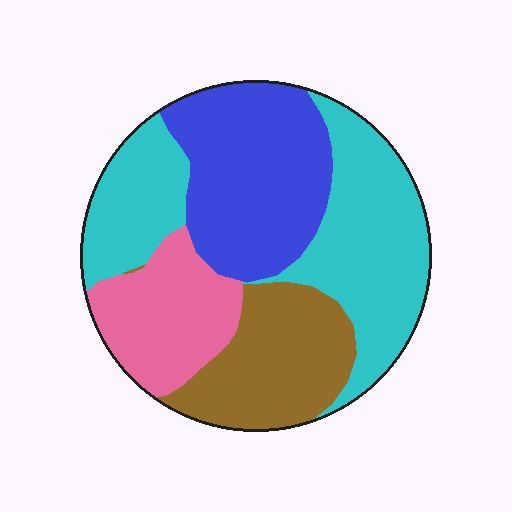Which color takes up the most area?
Cyan, at roughly 35%.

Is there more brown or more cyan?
Cyan.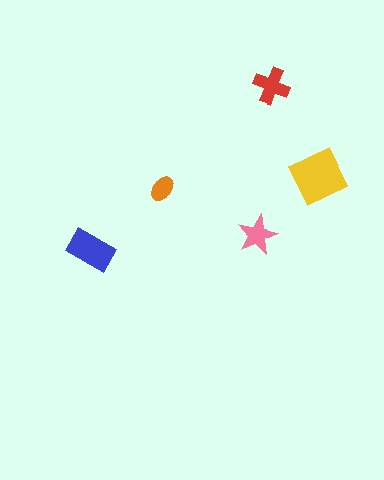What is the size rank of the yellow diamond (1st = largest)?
1st.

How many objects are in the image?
There are 5 objects in the image.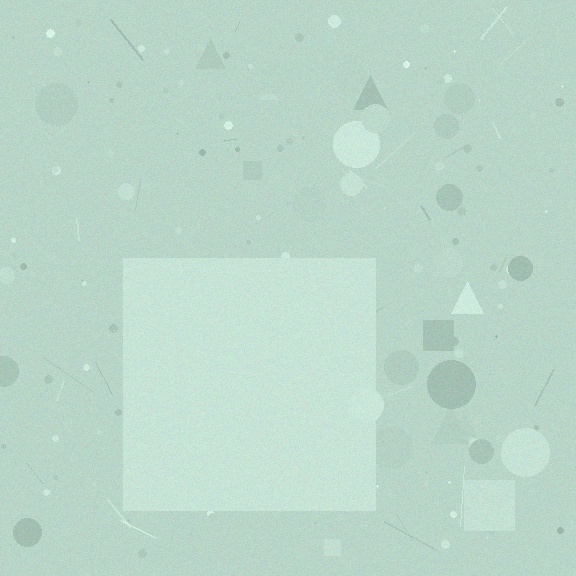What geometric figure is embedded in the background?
A square is embedded in the background.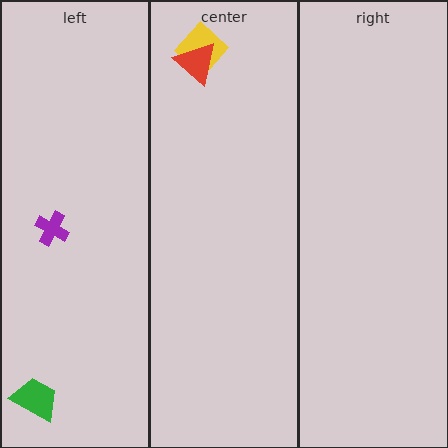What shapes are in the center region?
The yellow diamond, the red triangle.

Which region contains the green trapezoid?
The left region.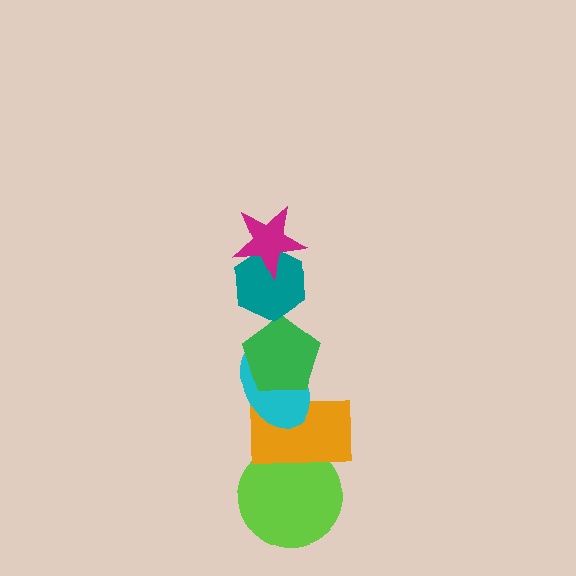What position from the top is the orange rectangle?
The orange rectangle is 5th from the top.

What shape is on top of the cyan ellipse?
The green pentagon is on top of the cyan ellipse.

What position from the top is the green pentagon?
The green pentagon is 3rd from the top.